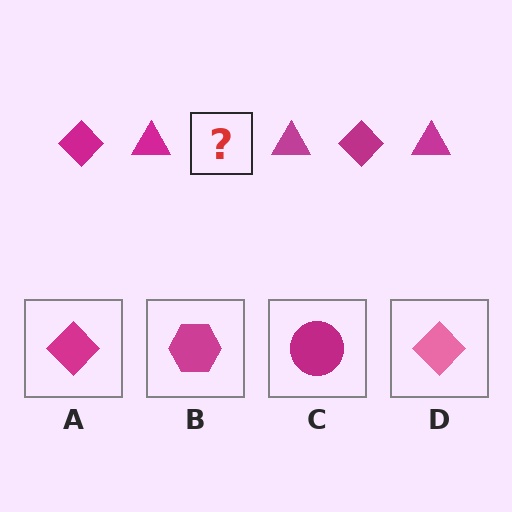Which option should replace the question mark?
Option A.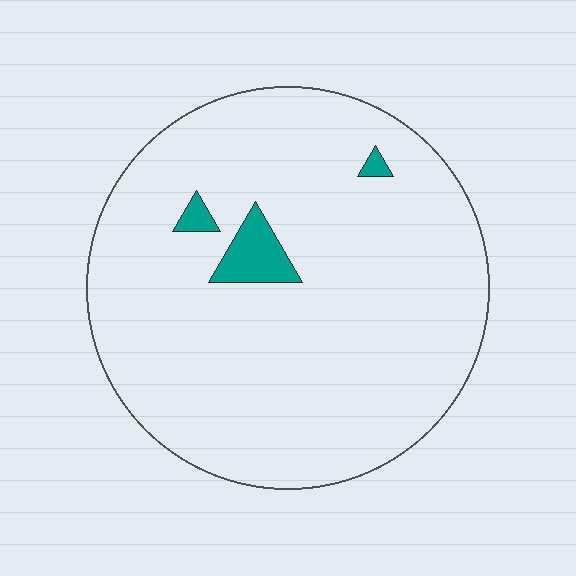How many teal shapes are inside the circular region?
3.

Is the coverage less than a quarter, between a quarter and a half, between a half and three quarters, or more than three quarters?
Less than a quarter.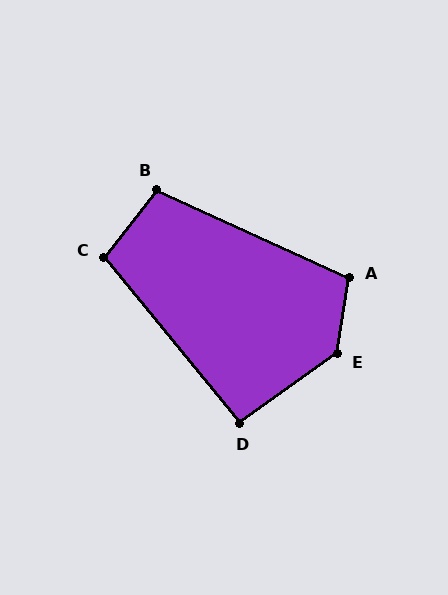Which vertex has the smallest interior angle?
D, at approximately 94 degrees.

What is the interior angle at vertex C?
Approximately 102 degrees (obtuse).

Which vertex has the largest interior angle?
E, at approximately 134 degrees.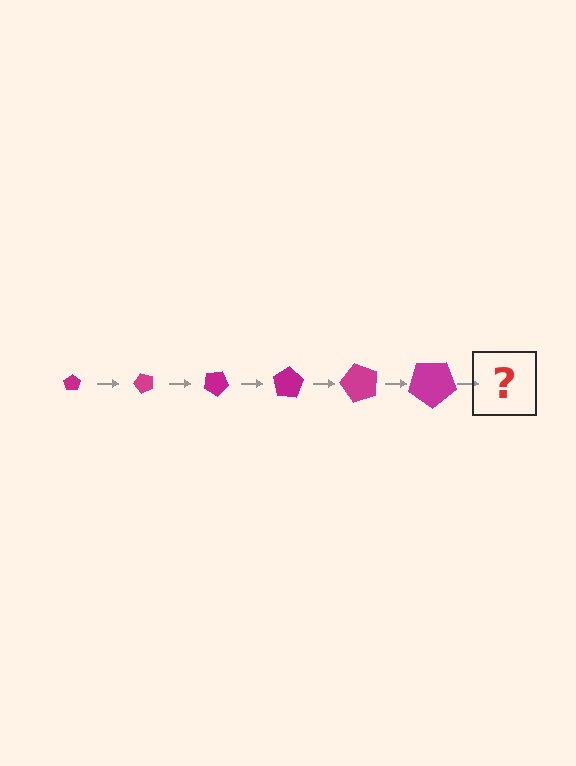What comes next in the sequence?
The next element should be a pentagon, larger than the previous one and rotated 300 degrees from the start.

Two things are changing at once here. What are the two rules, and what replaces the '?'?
The two rules are that the pentagon grows larger each step and it rotates 50 degrees each step. The '?' should be a pentagon, larger than the previous one and rotated 300 degrees from the start.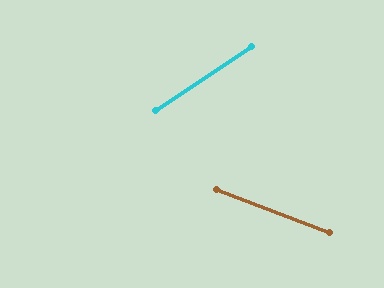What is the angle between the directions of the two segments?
Approximately 54 degrees.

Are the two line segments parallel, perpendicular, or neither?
Neither parallel nor perpendicular — they differ by about 54°.